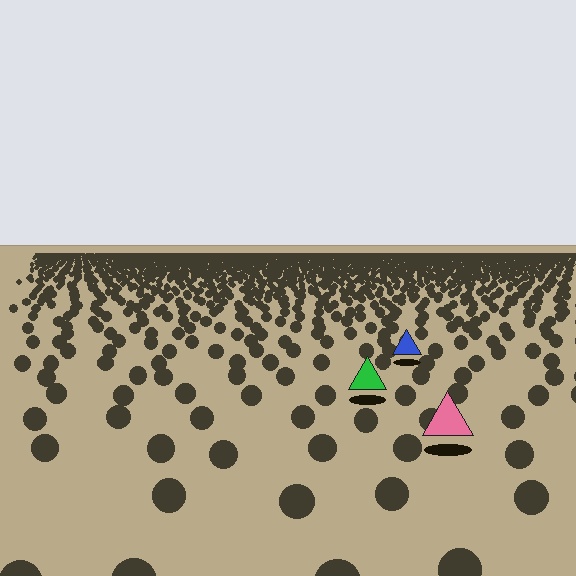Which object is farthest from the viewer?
The blue triangle is farthest from the viewer. It appears smaller and the ground texture around it is denser.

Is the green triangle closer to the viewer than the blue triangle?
Yes. The green triangle is closer — you can tell from the texture gradient: the ground texture is coarser near it.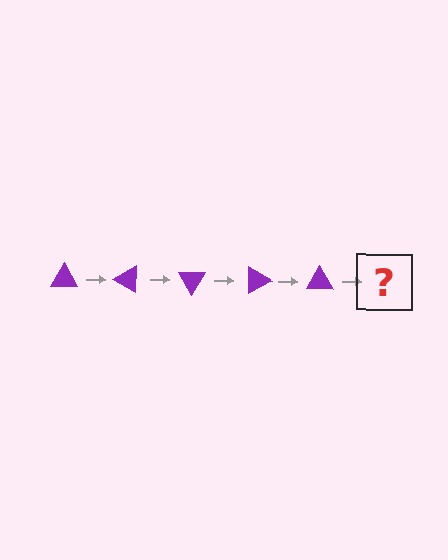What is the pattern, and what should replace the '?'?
The pattern is that the triangle rotates 30 degrees each step. The '?' should be a purple triangle rotated 150 degrees.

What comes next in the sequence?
The next element should be a purple triangle rotated 150 degrees.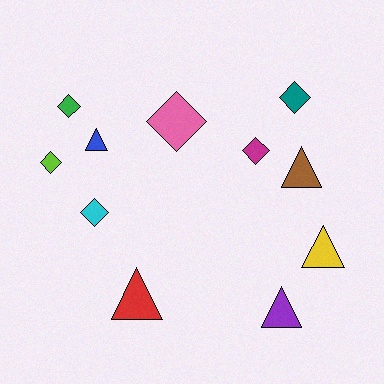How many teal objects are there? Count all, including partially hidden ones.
There is 1 teal object.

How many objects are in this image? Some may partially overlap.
There are 11 objects.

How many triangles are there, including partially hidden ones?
There are 5 triangles.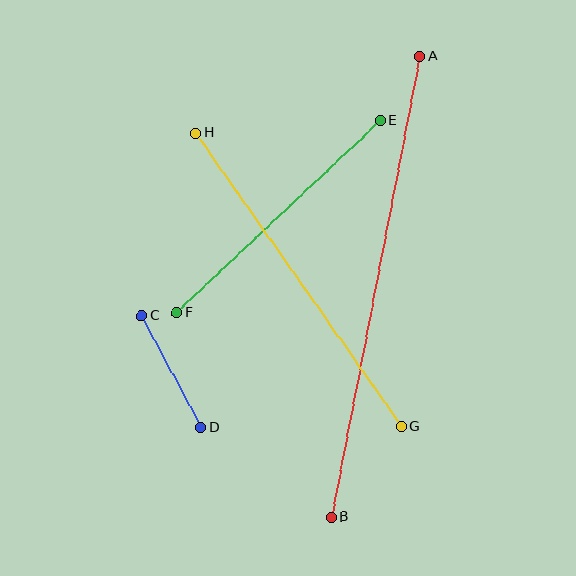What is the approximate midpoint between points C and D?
The midpoint is at approximately (171, 372) pixels.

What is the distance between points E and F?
The distance is approximately 280 pixels.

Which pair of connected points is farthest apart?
Points A and B are farthest apart.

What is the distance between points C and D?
The distance is approximately 127 pixels.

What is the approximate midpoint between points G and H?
The midpoint is at approximately (299, 280) pixels.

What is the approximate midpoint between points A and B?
The midpoint is at approximately (375, 287) pixels.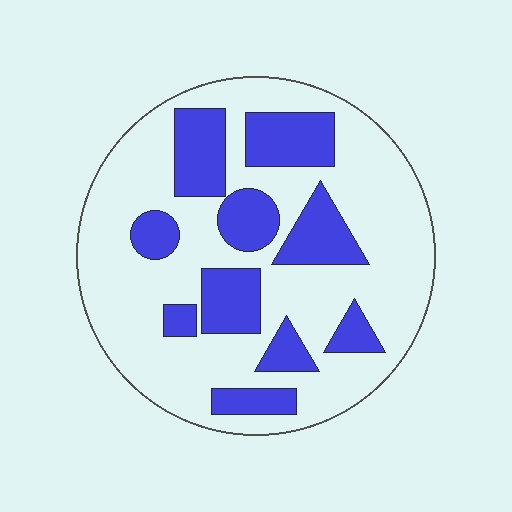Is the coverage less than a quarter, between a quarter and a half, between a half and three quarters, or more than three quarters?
Between a quarter and a half.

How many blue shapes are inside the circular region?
10.